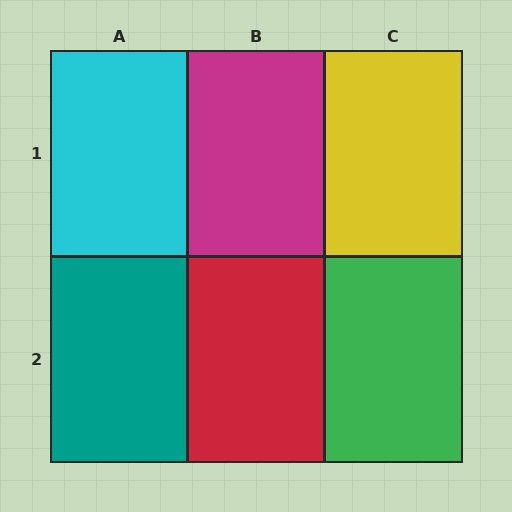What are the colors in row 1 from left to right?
Cyan, magenta, yellow.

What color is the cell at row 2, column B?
Red.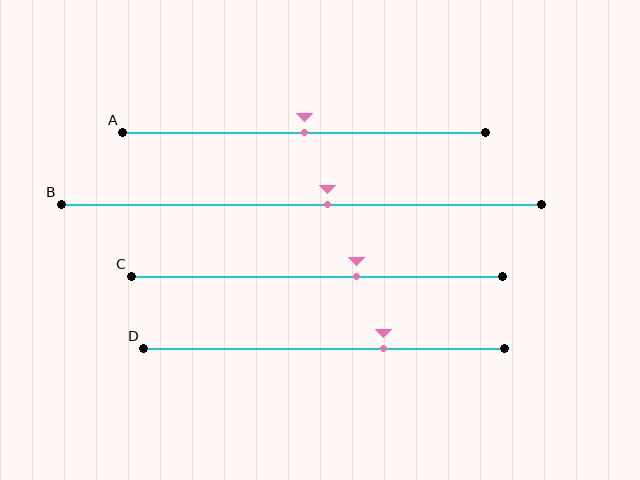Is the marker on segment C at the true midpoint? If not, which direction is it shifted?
No, the marker on segment C is shifted to the right by about 11% of the segment length.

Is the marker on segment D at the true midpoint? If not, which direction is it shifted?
No, the marker on segment D is shifted to the right by about 16% of the segment length.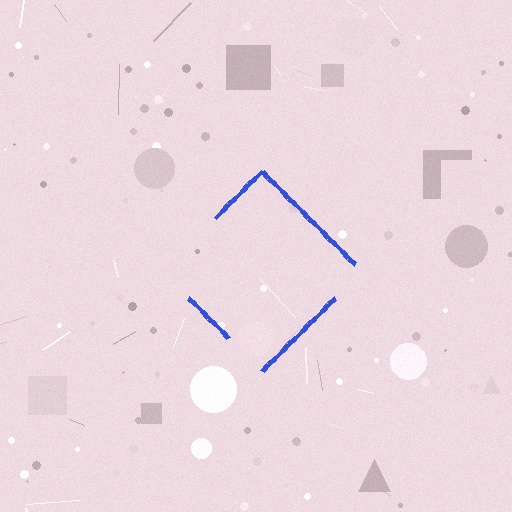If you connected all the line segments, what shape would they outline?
They would outline a diamond.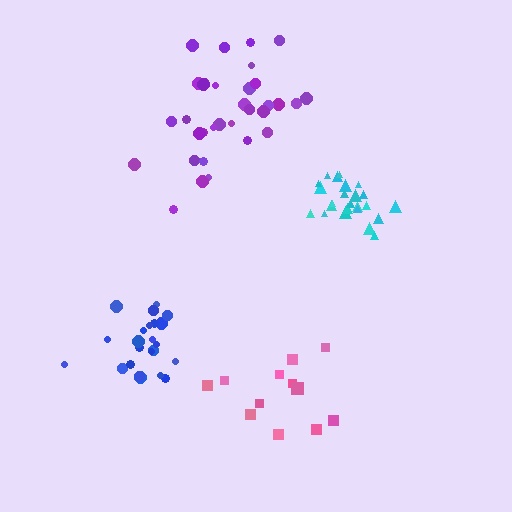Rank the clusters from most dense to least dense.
cyan, blue, purple, pink.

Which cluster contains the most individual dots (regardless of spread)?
Purple (33).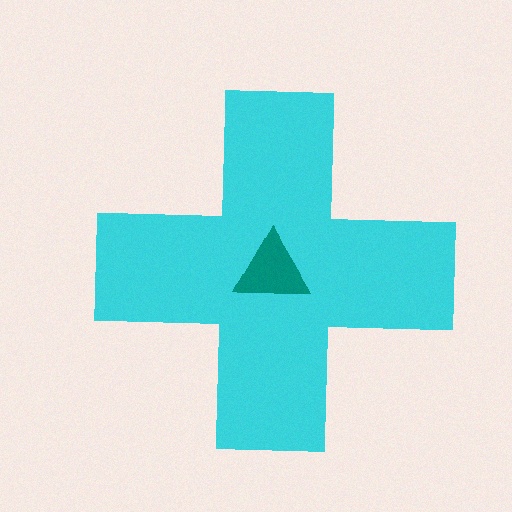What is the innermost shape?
The teal triangle.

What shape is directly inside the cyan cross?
The teal triangle.